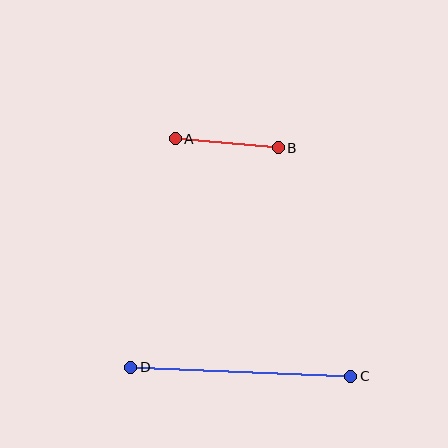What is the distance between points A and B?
The distance is approximately 103 pixels.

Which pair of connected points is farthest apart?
Points C and D are farthest apart.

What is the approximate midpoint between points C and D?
The midpoint is at approximately (241, 372) pixels.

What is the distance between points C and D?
The distance is approximately 220 pixels.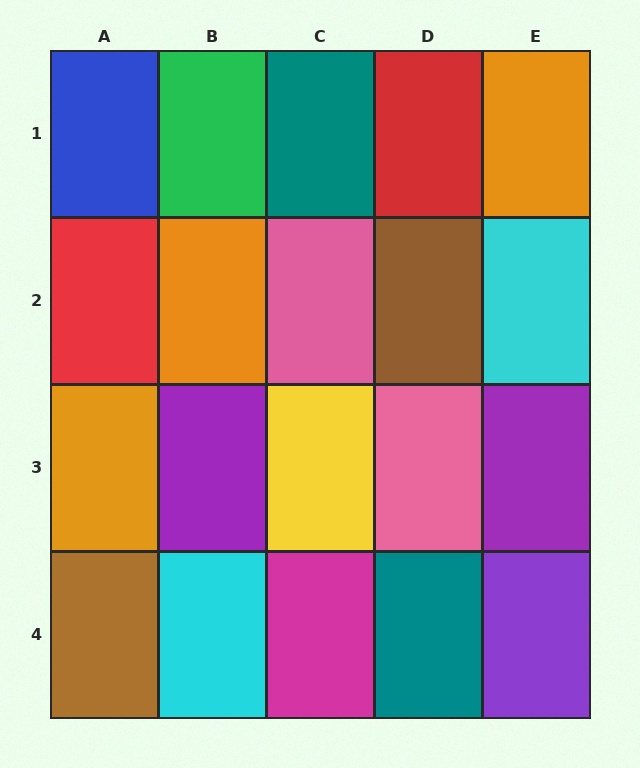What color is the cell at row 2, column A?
Red.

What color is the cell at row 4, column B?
Cyan.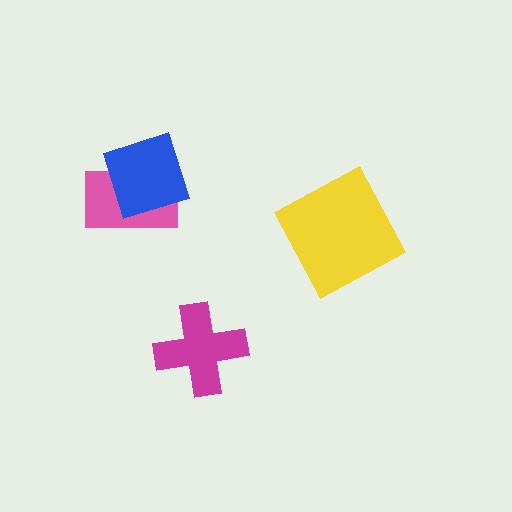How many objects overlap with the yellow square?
0 objects overlap with the yellow square.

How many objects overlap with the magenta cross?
0 objects overlap with the magenta cross.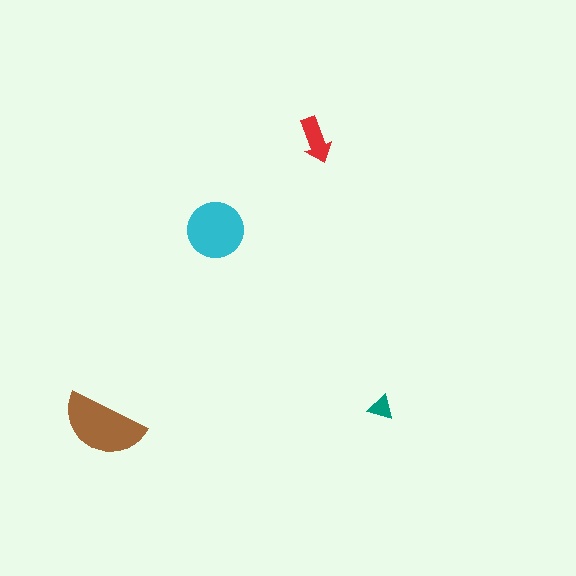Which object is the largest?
The brown semicircle.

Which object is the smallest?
The teal triangle.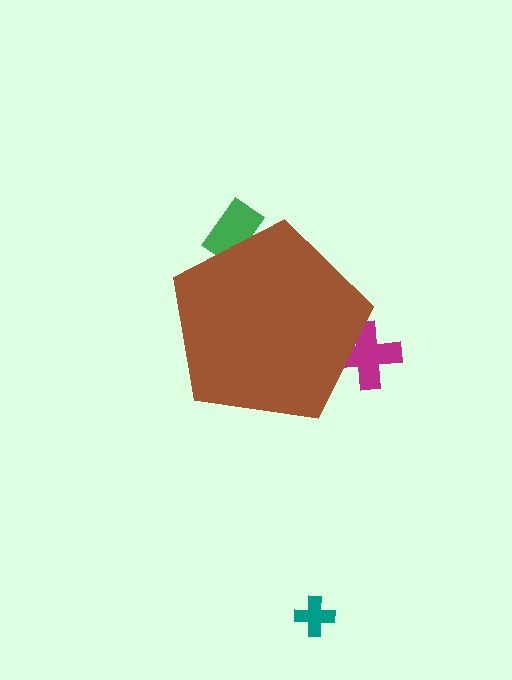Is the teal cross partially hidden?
No, the teal cross is fully visible.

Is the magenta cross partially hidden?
Yes, the magenta cross is partially hidden behind the brown pentagon.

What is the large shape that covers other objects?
A brown pentagon.